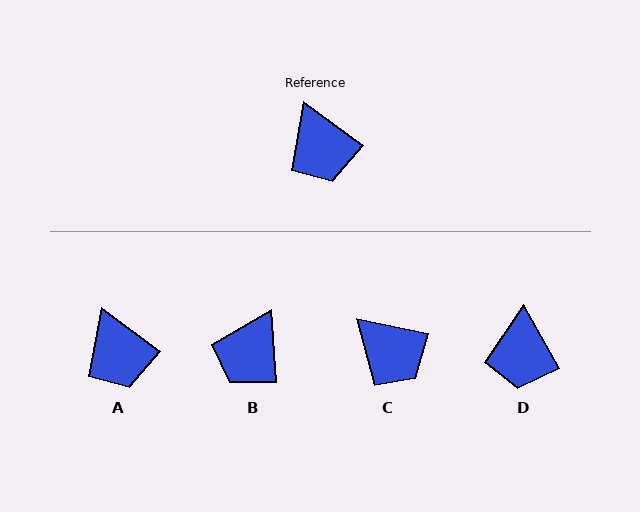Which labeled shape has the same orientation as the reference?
A.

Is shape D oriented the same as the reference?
No, it is off by about 23 degrees.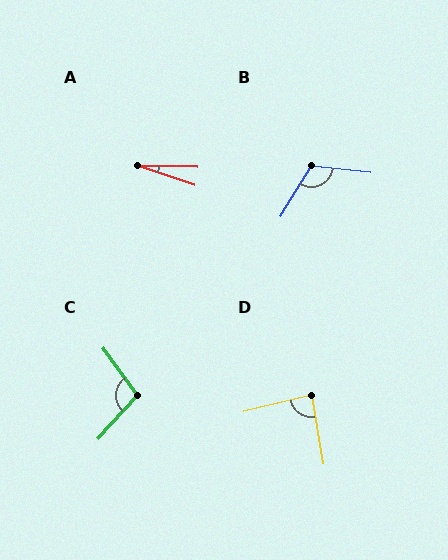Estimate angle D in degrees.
Approximately 86 degrees.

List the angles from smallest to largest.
A (18°), D (86°), C (102°), B (116°).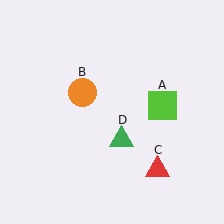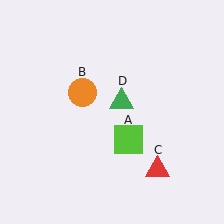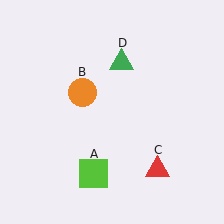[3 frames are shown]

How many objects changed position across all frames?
2 objects changed position: lime square (object A), green triangle (object D).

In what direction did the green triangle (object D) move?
The green triangle (object D) moved up.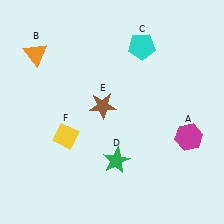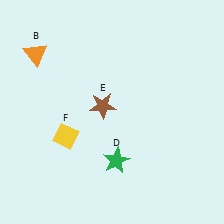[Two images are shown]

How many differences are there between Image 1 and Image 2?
There are 2 differences between the two images.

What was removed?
The magenta hexagon (A), the cyan pentagon (C) were removed in Image 2.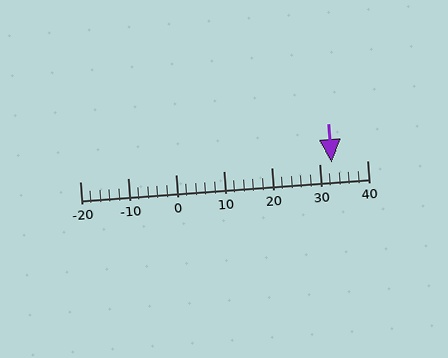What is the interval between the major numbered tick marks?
The major tick marks are spaced 10 units apart.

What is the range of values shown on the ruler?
The ruler shows values from -20 to 40.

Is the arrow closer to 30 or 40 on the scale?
The arrow is closer to 30.